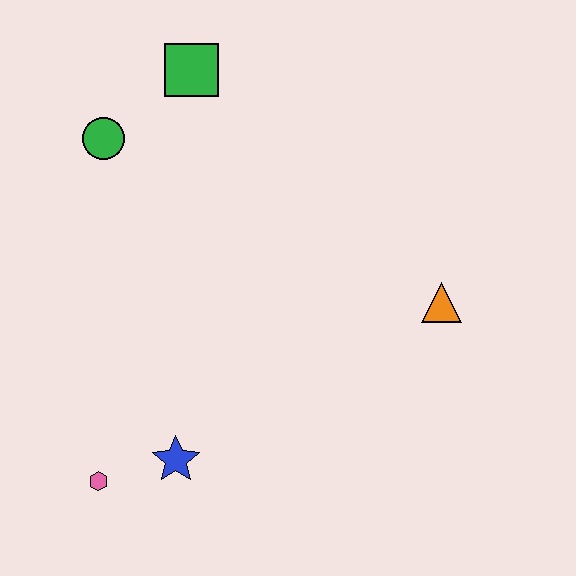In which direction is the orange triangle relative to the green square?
The orange triangle is to the right of the green square.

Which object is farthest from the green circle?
The orange triangle is farthest from the green circle.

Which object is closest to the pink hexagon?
The blue star is closest to the pink hexagon.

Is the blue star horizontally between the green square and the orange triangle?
No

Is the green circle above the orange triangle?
Yes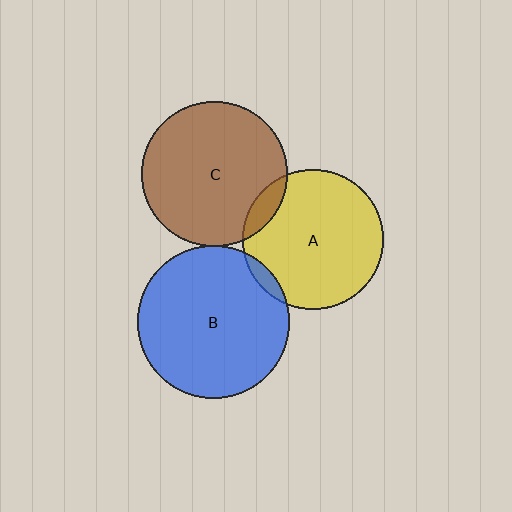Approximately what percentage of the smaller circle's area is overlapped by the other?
Approximately 5%.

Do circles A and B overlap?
Yes.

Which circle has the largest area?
Circle B (blue).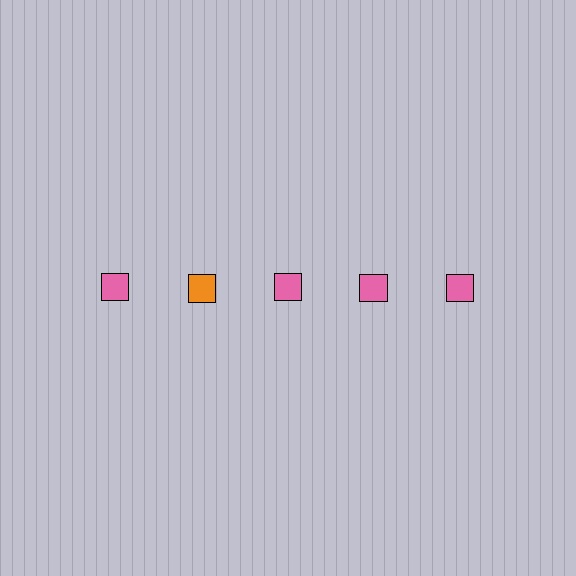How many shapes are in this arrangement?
There are 5 shapes arranged in a grid pattern.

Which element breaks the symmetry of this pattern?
The orange square in the top row, second from left column breaks the symmetry. All other shapes are pink squares.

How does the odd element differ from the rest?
It has a different color: orange instead of pink.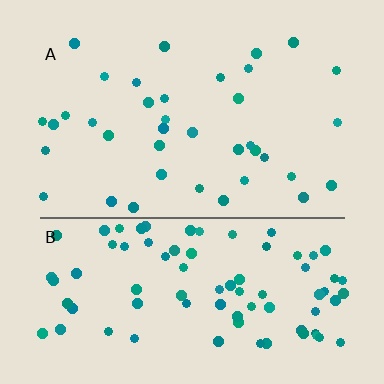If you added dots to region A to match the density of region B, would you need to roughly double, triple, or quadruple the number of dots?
Approximately double.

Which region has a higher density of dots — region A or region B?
B (the bottom).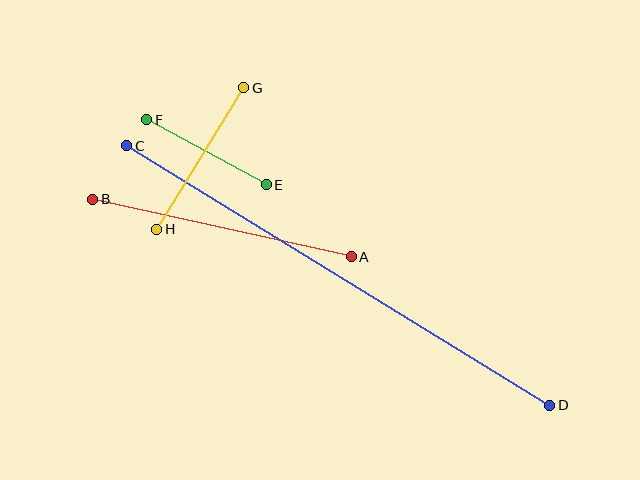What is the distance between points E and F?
The distance is approximately 136 pixels.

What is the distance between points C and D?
The distance is approximately 496 pixels.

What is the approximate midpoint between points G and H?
The midpoint is at approximately (200, 158) pixels.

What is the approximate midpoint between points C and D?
The midpoint is at approximately (338, 275) pixels.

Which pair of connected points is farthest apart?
Points C and D are farthest apart.